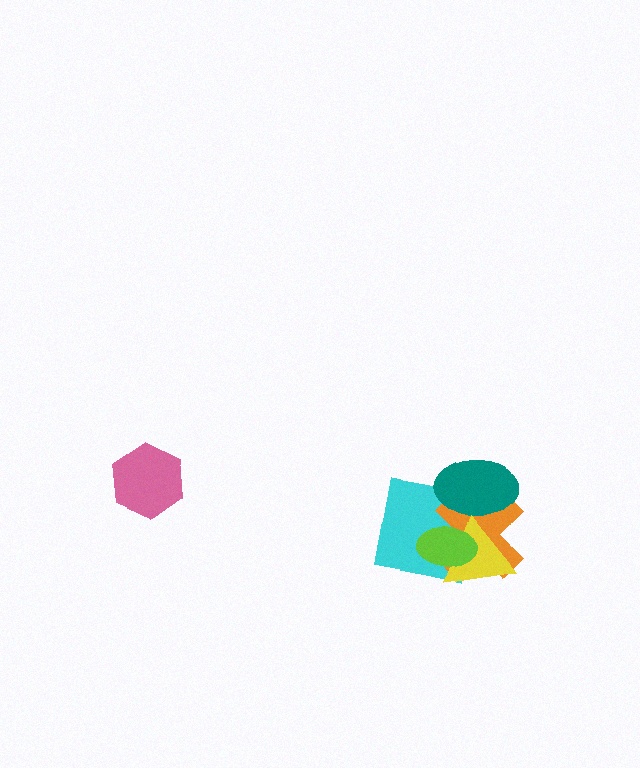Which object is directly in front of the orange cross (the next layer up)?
The teal ellipse is directly in front of the orange cross.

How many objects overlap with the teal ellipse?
3 objects overlap with the teal ellipse.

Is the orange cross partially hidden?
Yes, it is partially covered by another shape.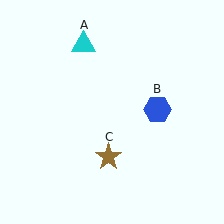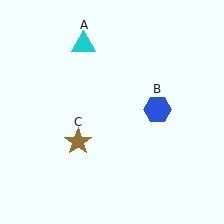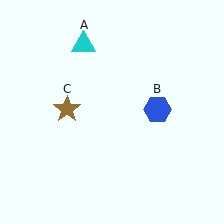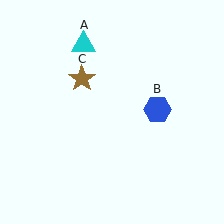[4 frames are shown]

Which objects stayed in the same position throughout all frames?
Cyan triangle (object A) and blue hexagon (object B) remained stationary.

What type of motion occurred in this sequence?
The brown star (object C) rotated clockwise around the center of the scene.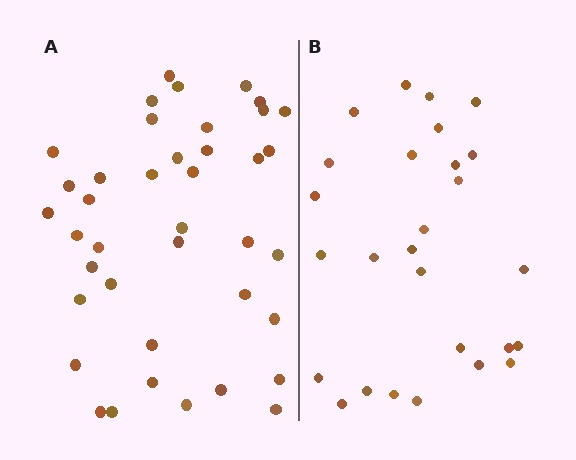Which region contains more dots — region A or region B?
Region A (the left region) has more dots.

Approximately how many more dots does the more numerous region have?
Region A has approximately 15 more dots than region B.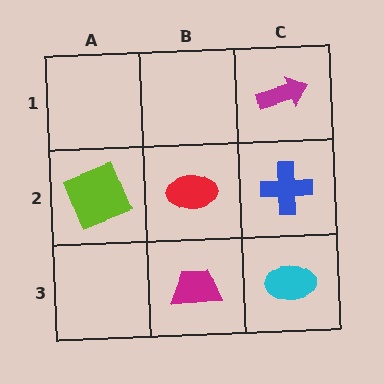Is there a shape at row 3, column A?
No, that cell is empty.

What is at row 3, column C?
A cyan ellipse.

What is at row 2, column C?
A blue cross.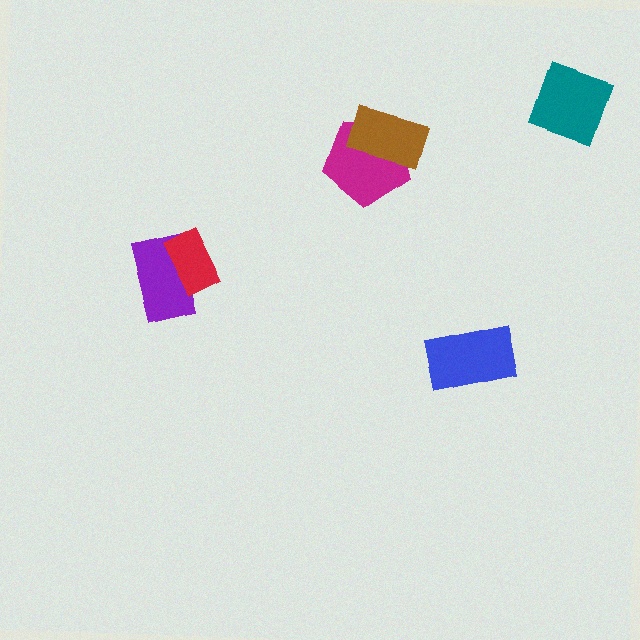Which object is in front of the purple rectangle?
The red rectangle is in front of the purple rectangle.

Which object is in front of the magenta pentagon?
The brown rectangle is in front of the magenta pentagon.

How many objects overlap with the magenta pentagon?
1 object overlaps with the magenta pentagon.